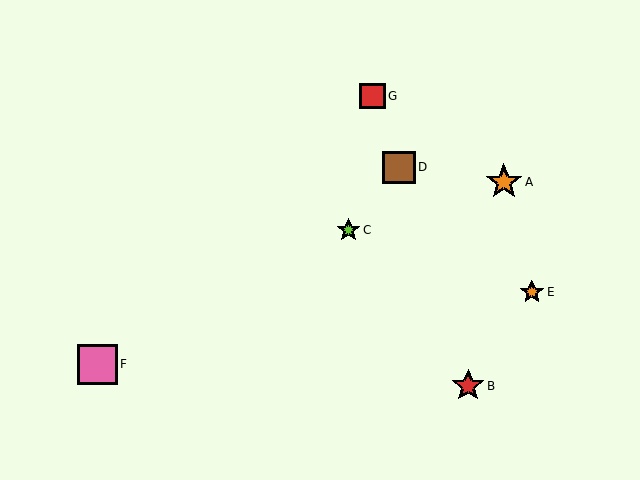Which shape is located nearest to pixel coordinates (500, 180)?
The orange star (labeled A) at (504, 182) is nearest to that location.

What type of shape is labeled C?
Shape C is a lime star.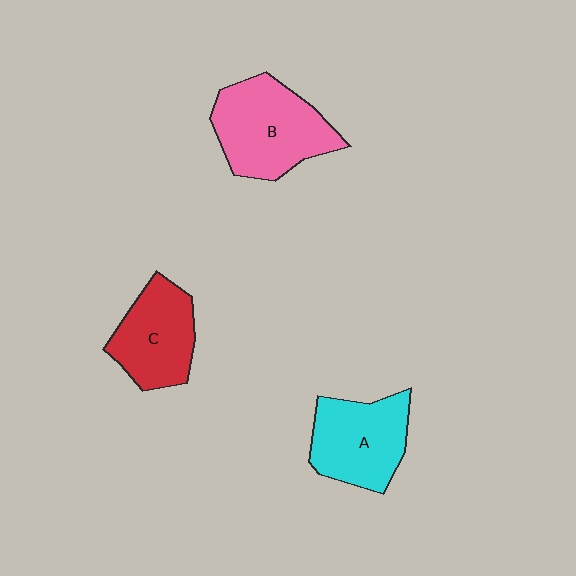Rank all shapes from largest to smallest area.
From largest to smallest: B (pink), A (cyan), C (red).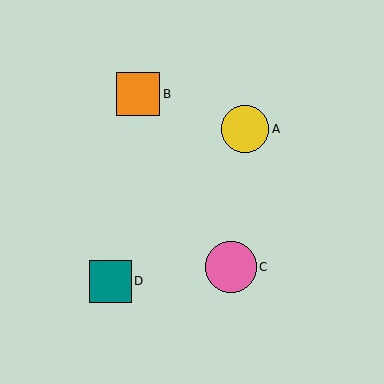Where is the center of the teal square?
The center of the teal square is at (110, 281).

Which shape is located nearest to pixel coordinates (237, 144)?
The yellow circle (labeled A) at (245, 129) is nearest to that location.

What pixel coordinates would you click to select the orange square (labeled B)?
Click at (138, 94) to select the orange square B.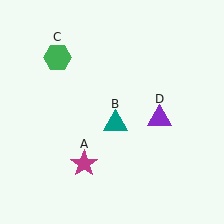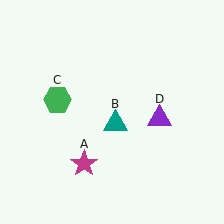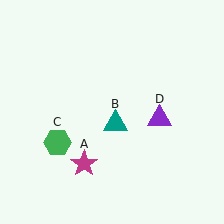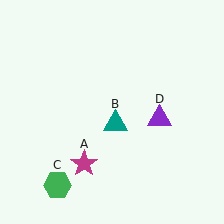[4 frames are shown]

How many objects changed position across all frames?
1 object changed position: green hexagon (object C).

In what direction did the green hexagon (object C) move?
The green hexagon (object C) moved down.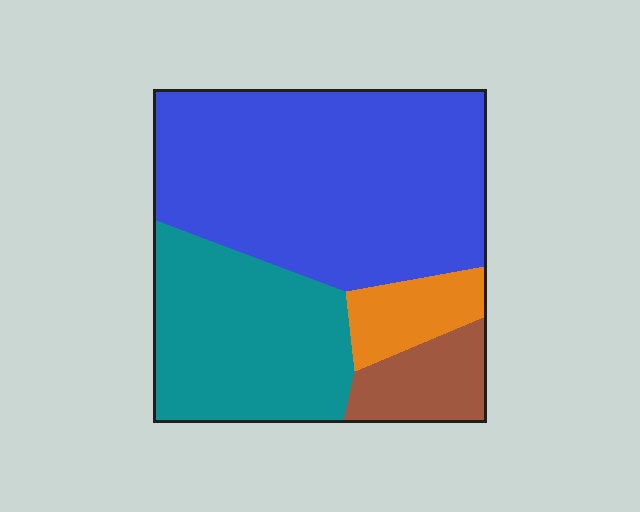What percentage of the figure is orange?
Orange takes up about one tenth (1/10) of the figure.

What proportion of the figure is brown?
Brown covers roughly 10% of the figure.